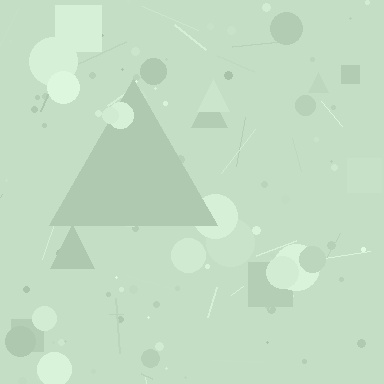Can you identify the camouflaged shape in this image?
The camouflaged shape is a triangle.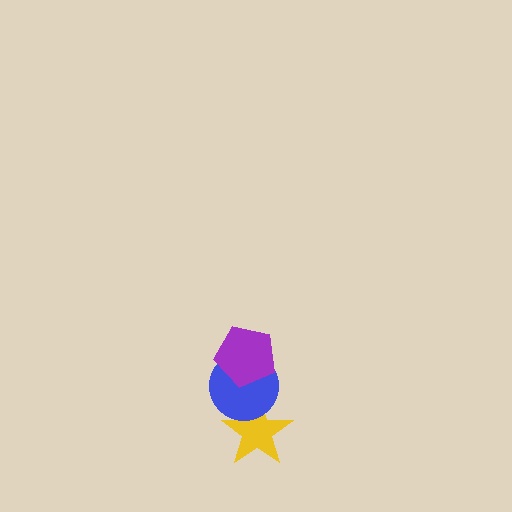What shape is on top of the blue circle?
The purple pentagon is on top of the blue circle.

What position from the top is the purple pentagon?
The purple pentagon is 1st from the top.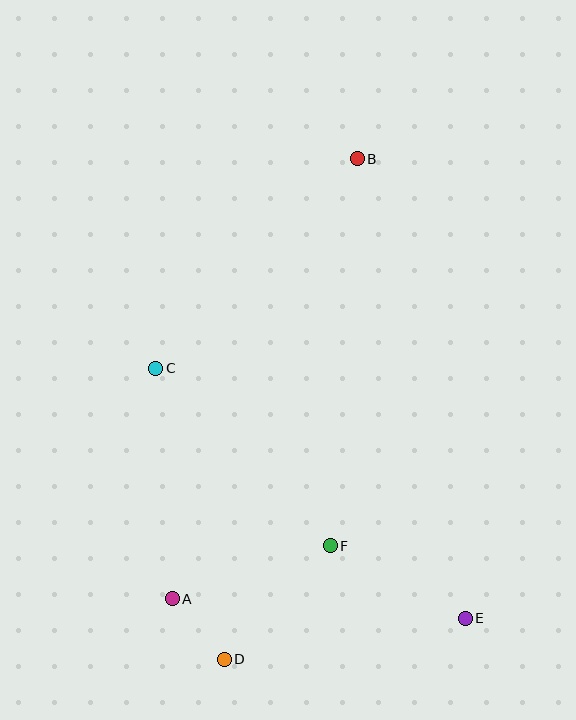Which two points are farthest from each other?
Points B and D are farthest from each other.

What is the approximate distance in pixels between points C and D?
The distance between C and D is approximately 299 pixels.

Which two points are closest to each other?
Points A and D are closest to each other.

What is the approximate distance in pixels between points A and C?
The distance between A and C is approximately 231 pixels.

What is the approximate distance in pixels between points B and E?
The distance between B and E is approximately 472 pixels.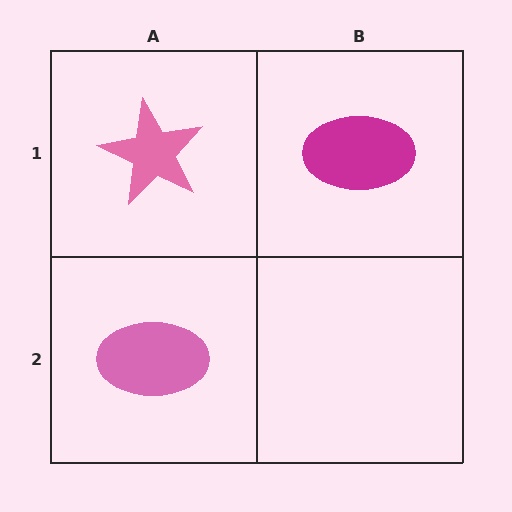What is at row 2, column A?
A pink ellipse.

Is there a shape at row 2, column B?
No, that cell is empty.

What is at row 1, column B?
A magenta ellipse.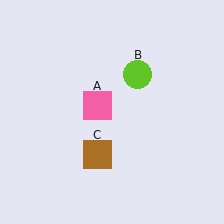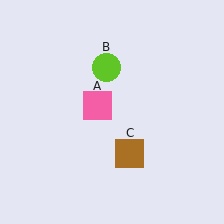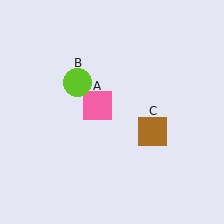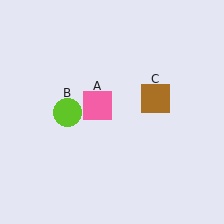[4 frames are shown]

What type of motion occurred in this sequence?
The lime circle (object B), brown square (object C) rotated counterclockwise around the center of the scene.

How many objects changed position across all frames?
2 objects changed position: lime circle (object B), brown square (object C).